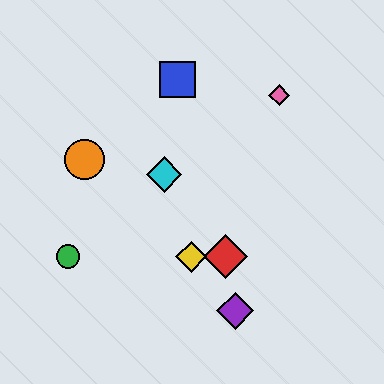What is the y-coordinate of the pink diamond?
The pink diamond is at y≈95.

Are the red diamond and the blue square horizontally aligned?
No, the red diamond is at y≈257 and the blue square is at y≈80.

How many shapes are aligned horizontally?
3 shapes (the red diamond, the green circle, the yellow diamond) are aligned horizontally.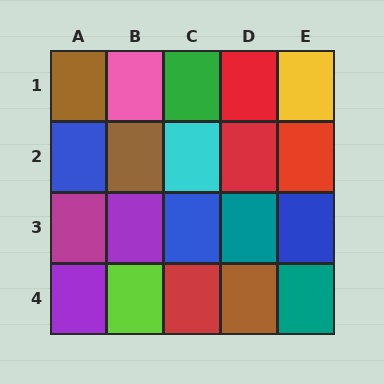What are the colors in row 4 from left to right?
Purple, lime, red, brown, teal.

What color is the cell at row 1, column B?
Pink.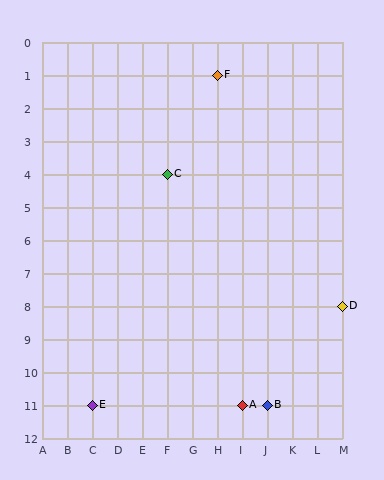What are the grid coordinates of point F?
Point F is at grid coordinates (H, 1).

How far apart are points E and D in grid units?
Points E and D are 10 columns and 3 rows apart (about 10.4 grid units diagonally).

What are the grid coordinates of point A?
Point A is at grid coordinates (I, 11).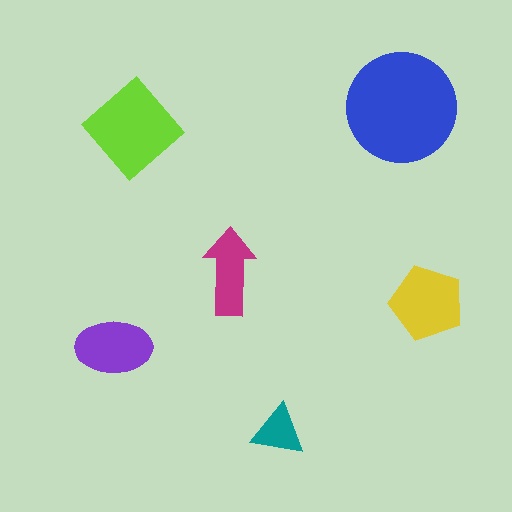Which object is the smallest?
The teal triangle.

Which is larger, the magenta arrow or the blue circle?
The blue circle.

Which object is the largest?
The blue circle.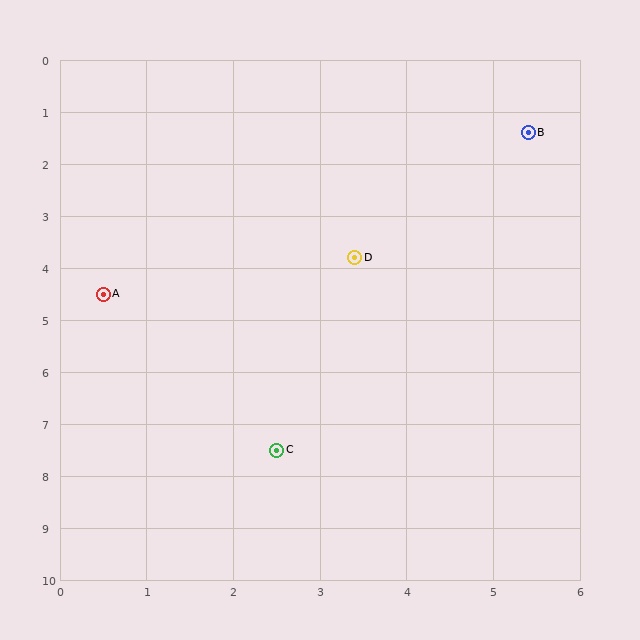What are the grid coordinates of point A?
Point A is at approximately (0.5, 4.5).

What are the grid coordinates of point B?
Point B is at approximately (5.4, 1.4).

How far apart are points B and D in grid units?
Points B and D are about 3.1 grid units apart.